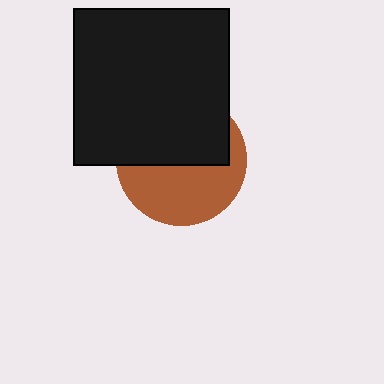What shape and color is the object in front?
The object in front is a black square.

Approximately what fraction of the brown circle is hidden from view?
Roughly 51% of the brown circle is hidden behind the black square.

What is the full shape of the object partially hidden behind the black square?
The partially hidden object is a brown circle.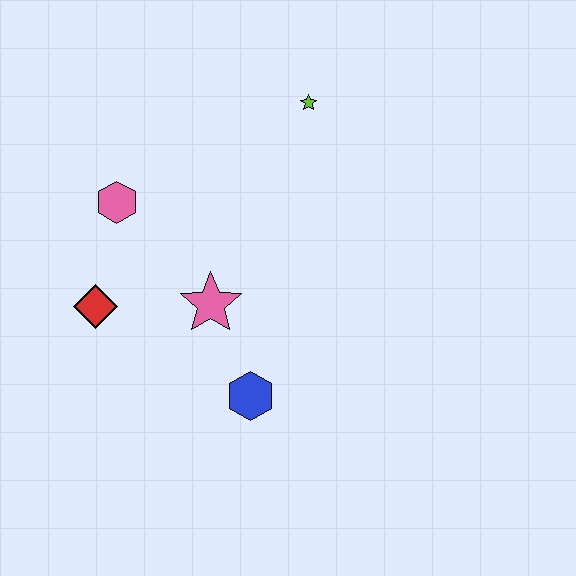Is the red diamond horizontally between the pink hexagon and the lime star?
No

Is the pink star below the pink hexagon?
Yes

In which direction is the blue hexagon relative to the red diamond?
The blue hexagon is to the right of the red diamond.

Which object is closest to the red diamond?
The pink hexagon is closest to the red diamond.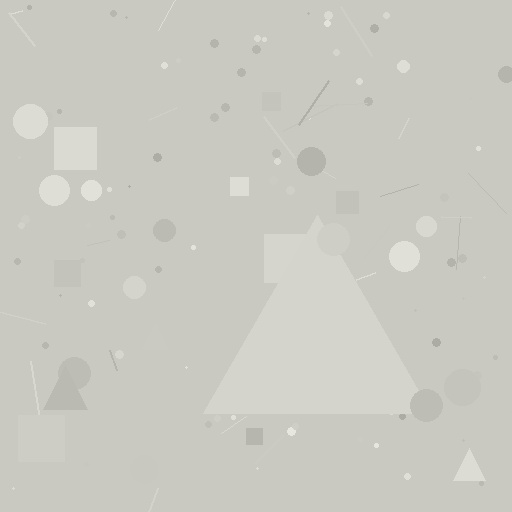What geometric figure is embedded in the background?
A triangle is embedded in the background.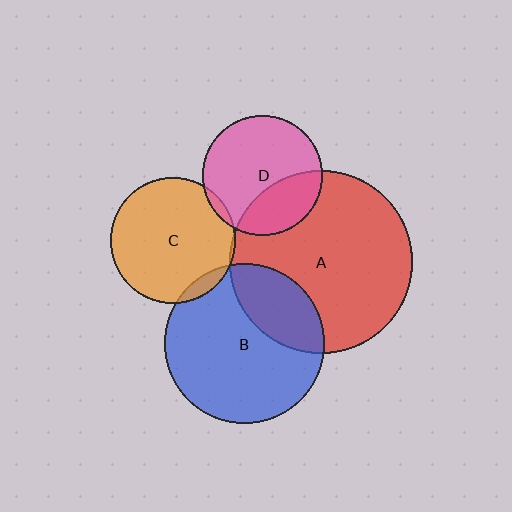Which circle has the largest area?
Circle A (red).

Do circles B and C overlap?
Yes.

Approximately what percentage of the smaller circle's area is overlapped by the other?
Approximately 5%.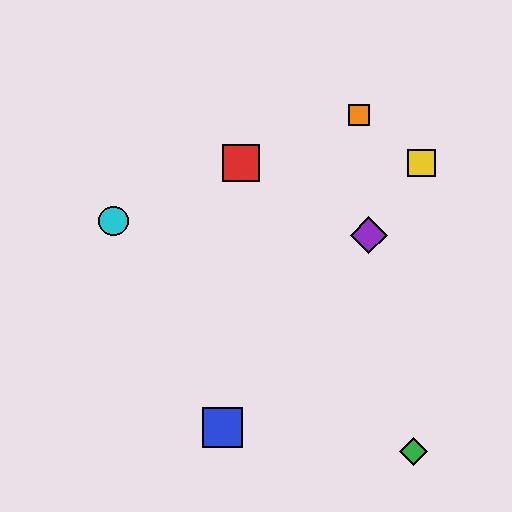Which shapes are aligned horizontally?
The red square, the yellow square are aligned horizontally.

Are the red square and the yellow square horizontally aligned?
Yes, both are at y≈163.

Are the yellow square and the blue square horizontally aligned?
No, the yellow square is at y≈163 and the blue square is at y≈428.